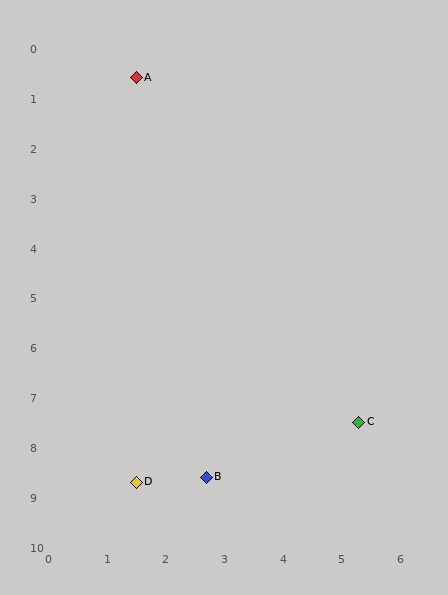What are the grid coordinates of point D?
Point D is at approximately (1.5, 8.7).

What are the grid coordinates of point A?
Point A is at approximately (1.5, 0.6).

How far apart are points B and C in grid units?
Points B and C are about 2.8 grid units apart.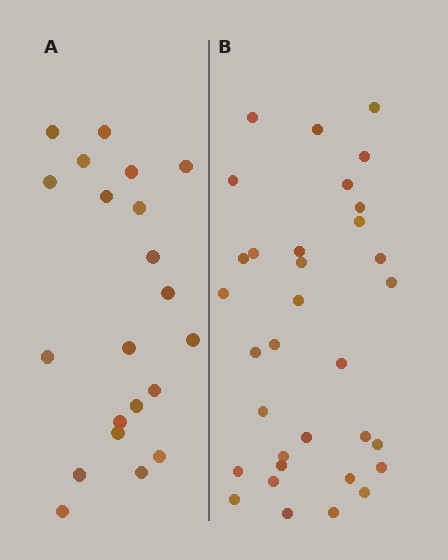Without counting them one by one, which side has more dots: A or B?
Region B (the right region) has more dots.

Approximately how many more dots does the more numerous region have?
Region B has roughly 12 or so more dots than region A.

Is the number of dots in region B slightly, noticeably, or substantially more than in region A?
Region B has substantially more. The ratio is roughly 1.6 to 1.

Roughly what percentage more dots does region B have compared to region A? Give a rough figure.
About 55% more.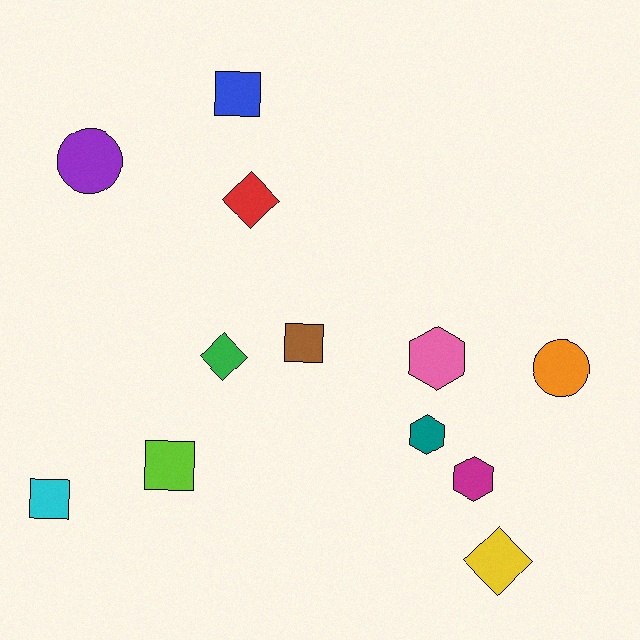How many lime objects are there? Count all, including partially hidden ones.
There is 1 lime object.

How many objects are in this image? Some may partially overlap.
There are 12 objects.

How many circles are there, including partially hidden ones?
There are 2 circles.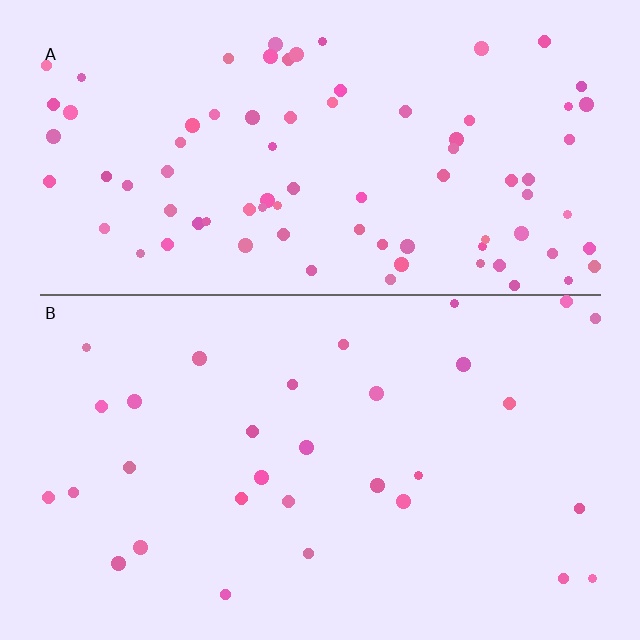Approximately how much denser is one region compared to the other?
Approximately 2.7× — region A over region B.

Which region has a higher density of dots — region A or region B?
A (the top).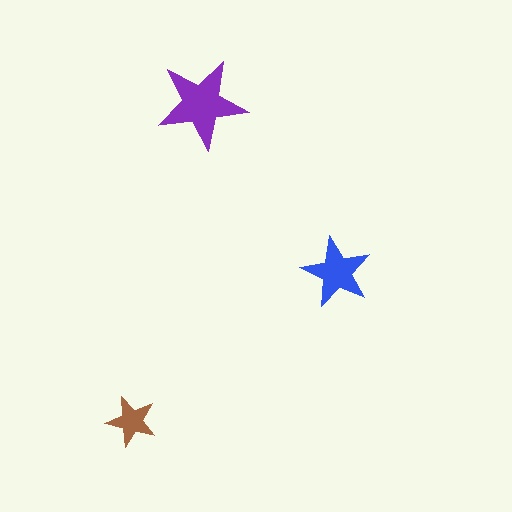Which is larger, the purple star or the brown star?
The purple one.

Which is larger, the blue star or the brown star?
The blue one.